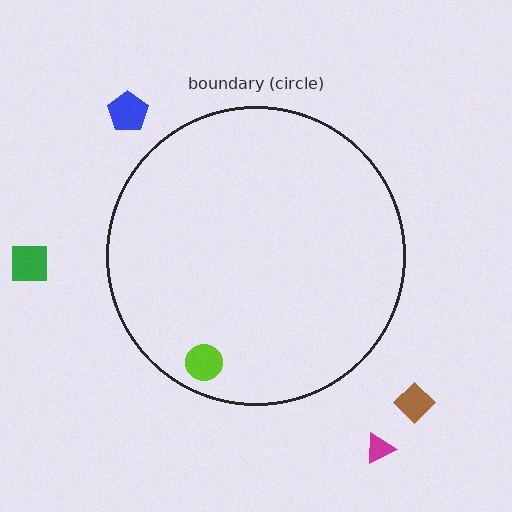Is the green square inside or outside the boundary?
Outside.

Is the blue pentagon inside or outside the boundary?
Outside.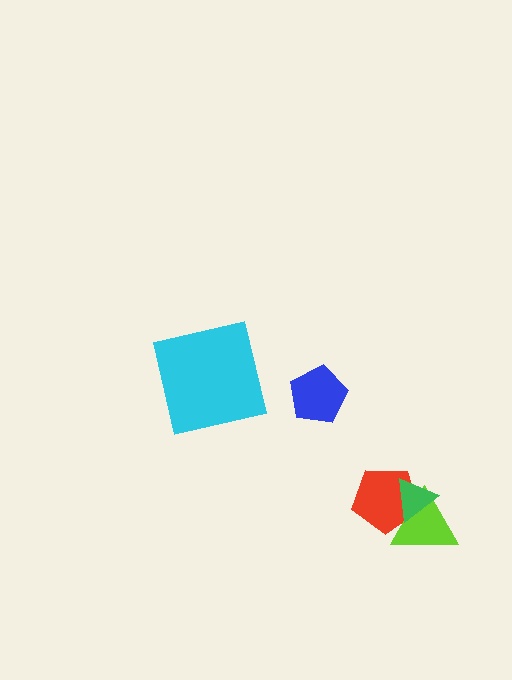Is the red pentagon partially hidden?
Yes, it is partially covered by another shape.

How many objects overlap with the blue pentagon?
0 objects overlap with the blue pentagon.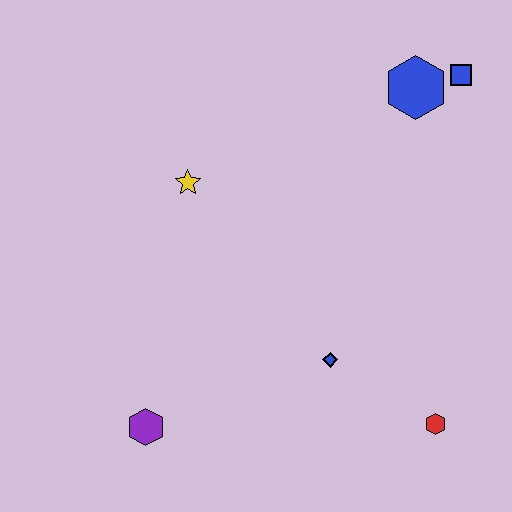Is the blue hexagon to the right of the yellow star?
Yes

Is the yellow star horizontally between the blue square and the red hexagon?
No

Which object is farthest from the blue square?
The purple hexagon is farthest from the blue square.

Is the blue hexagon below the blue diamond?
No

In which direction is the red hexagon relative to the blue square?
The red hexagon is below the blue square.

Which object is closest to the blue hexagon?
The blue square is closest to the blue hexagon.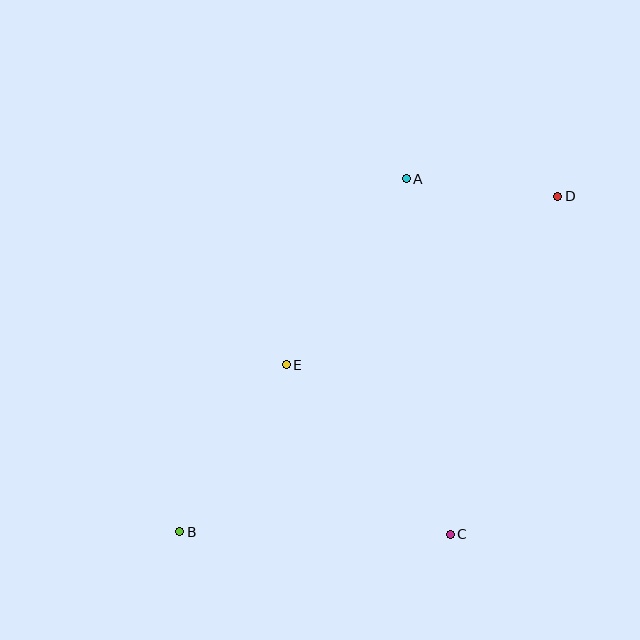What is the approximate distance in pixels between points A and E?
The distance between A and E is approximately 221 pixels.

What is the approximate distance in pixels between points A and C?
The distance between A and C is approximately 358 pixels.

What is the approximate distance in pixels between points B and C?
The distance between B and C is approximately 271 pixels.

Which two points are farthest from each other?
Points B and D are farthest from each other.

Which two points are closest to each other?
Points A and D are closest to each other.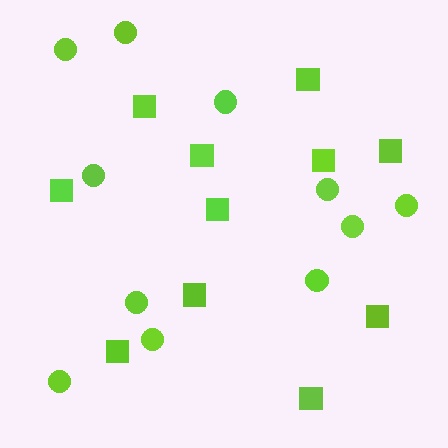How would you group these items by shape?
There are 2 groups: one group of circles (11) and one group of squares (11).